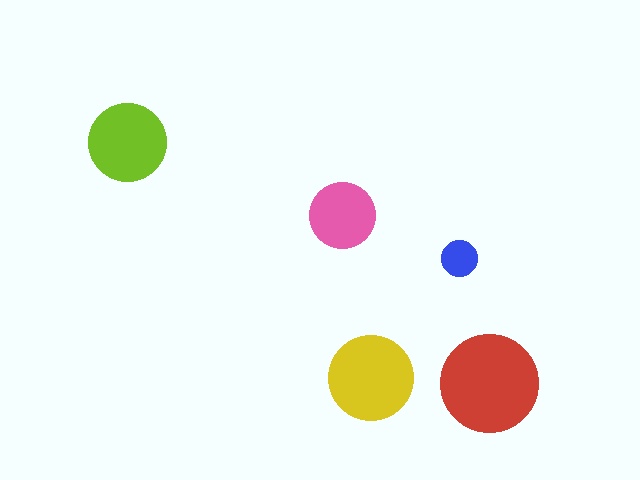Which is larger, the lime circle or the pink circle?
The lime one.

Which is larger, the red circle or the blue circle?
The red one.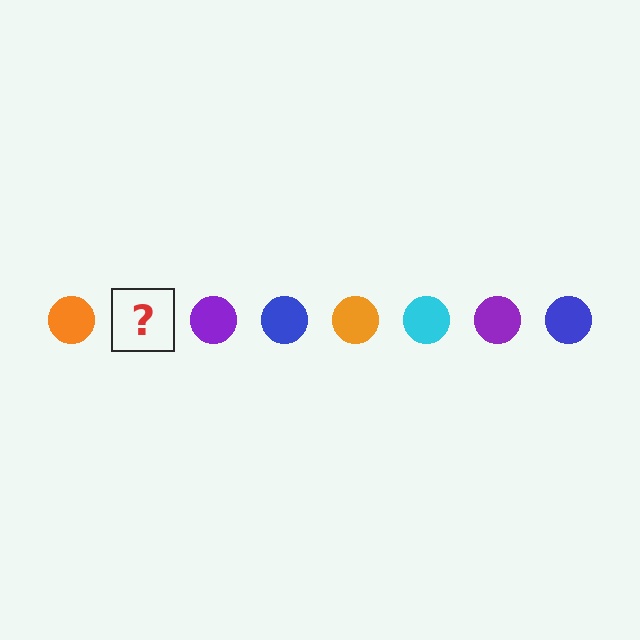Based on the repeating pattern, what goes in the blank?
The blank should be a cyan circle.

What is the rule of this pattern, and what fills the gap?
The rule is that the pattern cycles through orange, cyan, purple, blue circles. The gap should be filled with a cyan circle.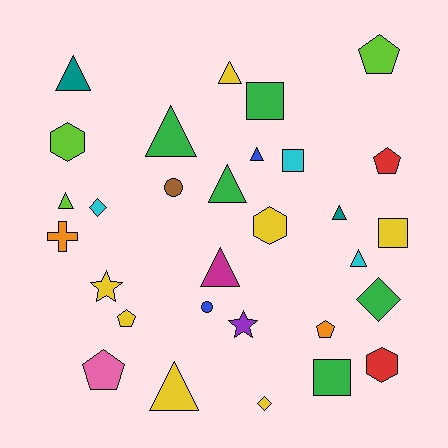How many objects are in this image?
There are 30 objects.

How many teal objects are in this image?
There are 2 teal objects.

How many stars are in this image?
There are 2 stars.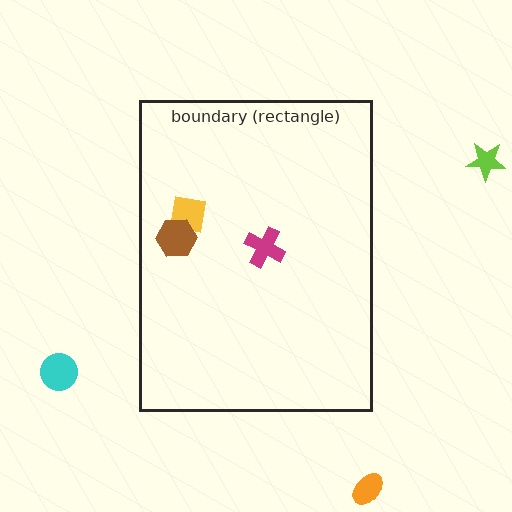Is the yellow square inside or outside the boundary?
Inside.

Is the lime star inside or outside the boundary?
Outside.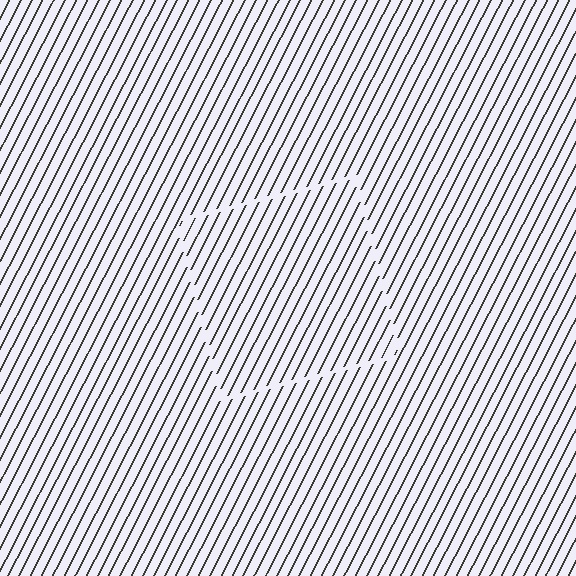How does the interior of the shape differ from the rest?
The interior of the shape contains the same grating, shifted by half a period — the contour is defined by the phase discontinuity where line-ends from the inner and outer gratings abut.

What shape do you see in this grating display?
An illusory square. The interior of the shape contains the same grating, shifted by half a period — the contour is defined by the phase discontinuity where line-ends from the inner and outer gratings abut.